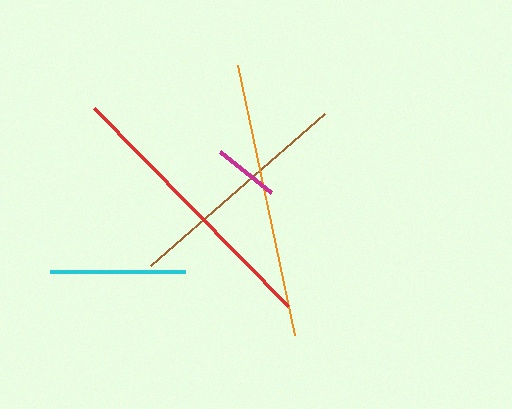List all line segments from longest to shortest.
From longest to shortest: red, orange, brown, cyan, magenta.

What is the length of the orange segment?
The orange segment is approximately 276 pixels long.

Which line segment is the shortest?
The magenta line is the shortest at approximately 65 pixels.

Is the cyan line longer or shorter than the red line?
The red line is longer than the cyan line.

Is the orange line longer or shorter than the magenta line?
The orange line is longer than the magenta line.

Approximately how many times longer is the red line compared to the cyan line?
The red line is approximately 2.1 times the length of the cyan line.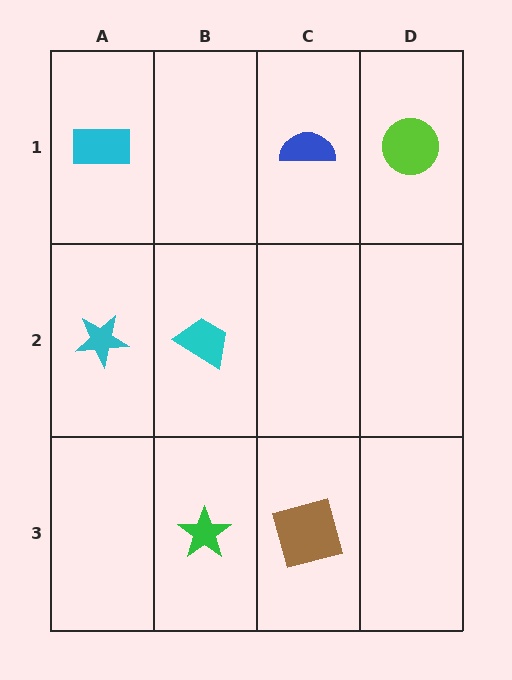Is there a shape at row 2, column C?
No, that cell is empty.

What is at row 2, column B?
A cyan trapezoid.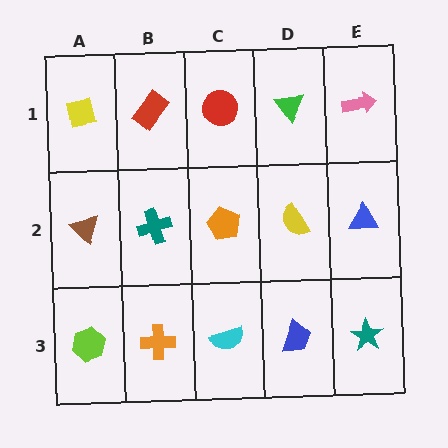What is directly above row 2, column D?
A green triangle.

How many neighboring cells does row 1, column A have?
2.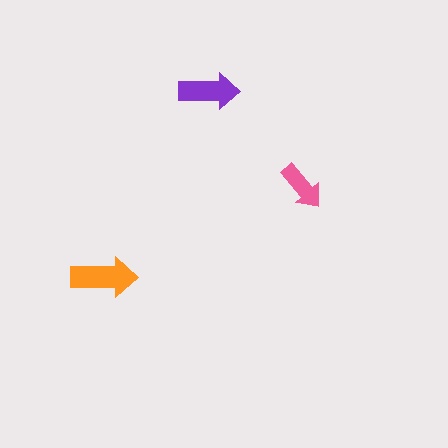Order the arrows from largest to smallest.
the orange one, the purple one, the pink one.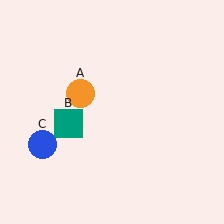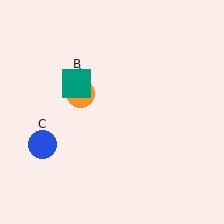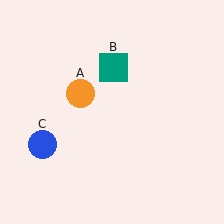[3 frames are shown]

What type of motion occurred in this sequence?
The teal square (object B) rotated clockwise around the center of the scene.